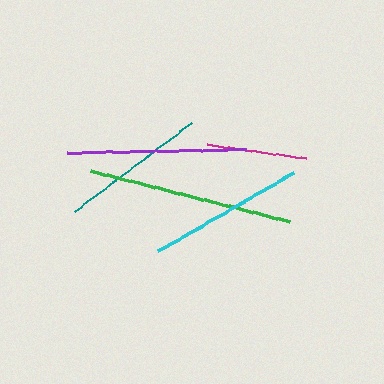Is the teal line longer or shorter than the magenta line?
The teal line is longer than the magenta line.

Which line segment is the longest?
The green line is the longest at approximately 206 pixels.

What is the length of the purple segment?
The purple segment is approximately 179 pixels long.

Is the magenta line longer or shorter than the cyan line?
The cyan line is longer than the magenta line.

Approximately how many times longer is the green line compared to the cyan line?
The green line is approximately 1.3 times the length of the cyan line.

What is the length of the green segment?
The green segment is approximately 206 pixels long.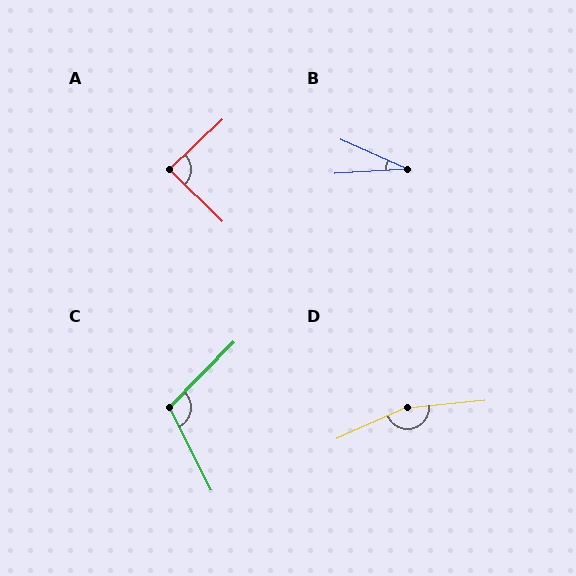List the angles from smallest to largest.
B (27°), A (87°), C (108°), D (161°).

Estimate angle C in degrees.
Approximately 108 degrees.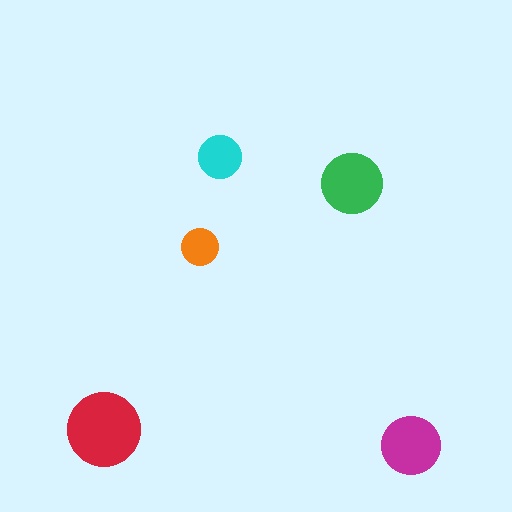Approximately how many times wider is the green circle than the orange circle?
About 1.5 times wider.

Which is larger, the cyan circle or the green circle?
The green one.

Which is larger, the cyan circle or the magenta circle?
The magenta one.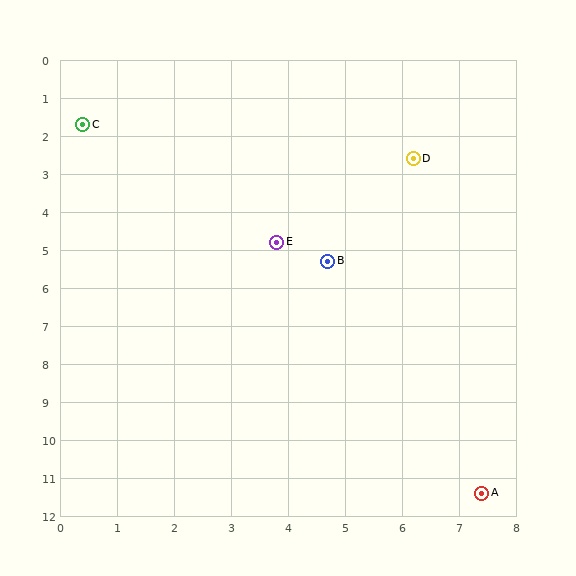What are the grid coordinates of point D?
Point D is at approximately (6.2, 2.6).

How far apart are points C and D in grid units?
Points C and D are about 5.9 grid units apart.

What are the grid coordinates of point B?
Point B is at approximately (4.7, 5.3).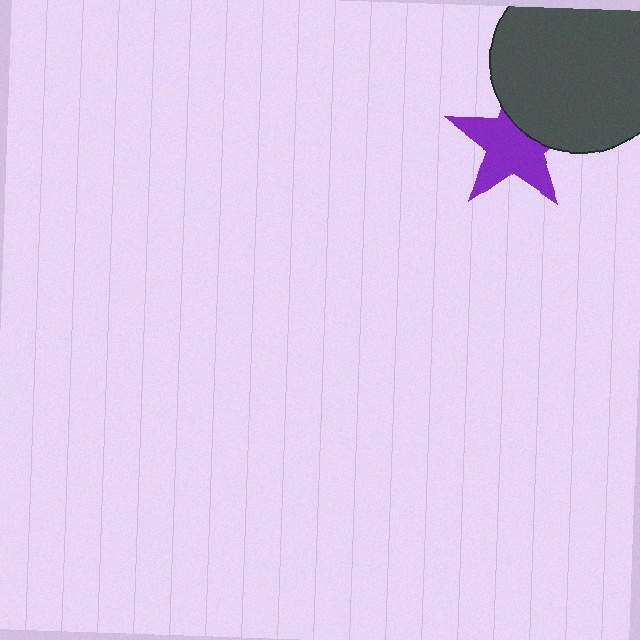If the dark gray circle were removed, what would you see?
You would see the complete purple star.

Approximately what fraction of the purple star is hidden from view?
Roughly 32% of the purple star is hidden behind the dark gray circle.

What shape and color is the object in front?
The object in front is a dark gray circle.